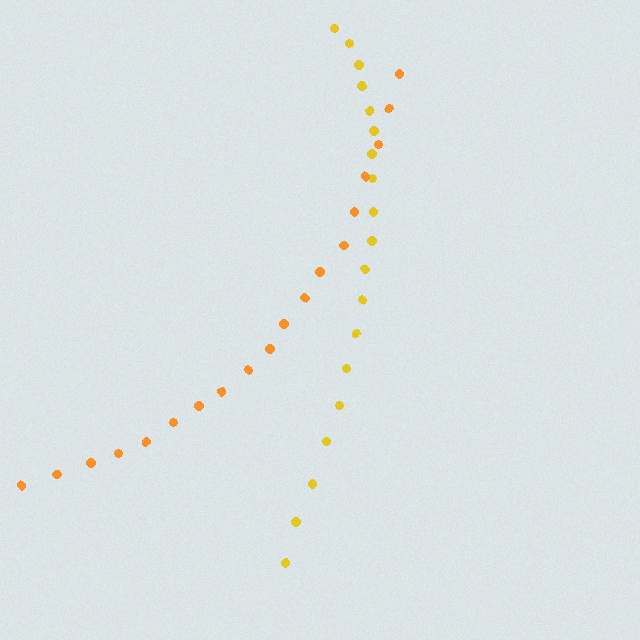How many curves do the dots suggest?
There are 2 distinct paths.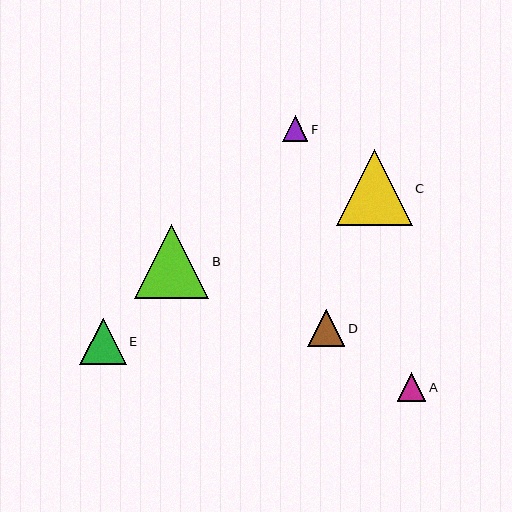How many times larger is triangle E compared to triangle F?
Triangle E is approximately 1.8 times the size of triangle F.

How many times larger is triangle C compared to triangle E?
Triangle C is approximately 1.6 times the size of triangle E.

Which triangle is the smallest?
Triangle F is the smallest with a size of approximately 26 pixels.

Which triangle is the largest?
Triangle C is the largest with a size of approximately 76 pixels.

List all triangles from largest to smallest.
From largest to smallest: C, B, E, D, A, F.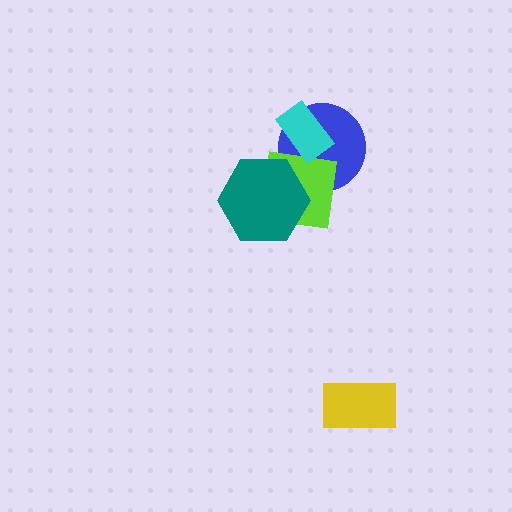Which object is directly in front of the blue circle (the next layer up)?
The lime square is directly in front of the blue circle.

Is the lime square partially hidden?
Yes, it is partially covered by another shape.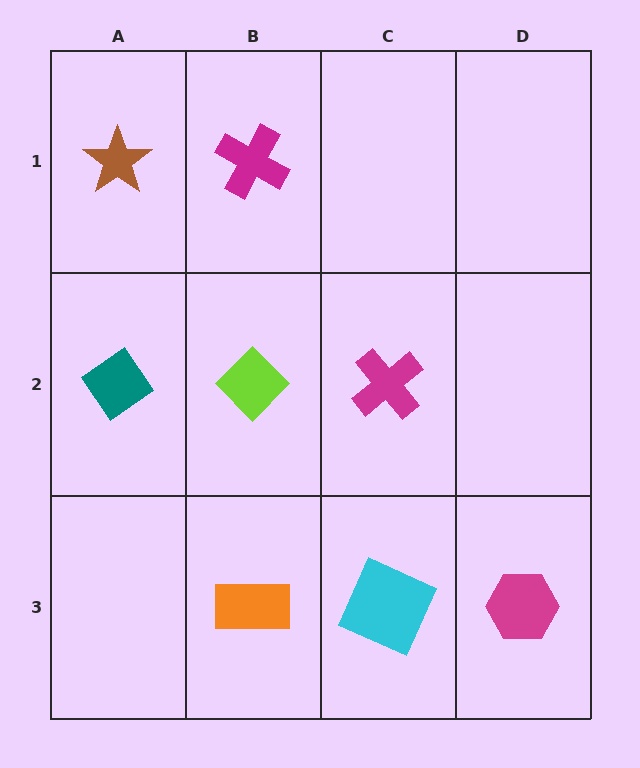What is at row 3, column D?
A magenta hexagon.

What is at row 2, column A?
A teal diamond.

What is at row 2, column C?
A magenta cross.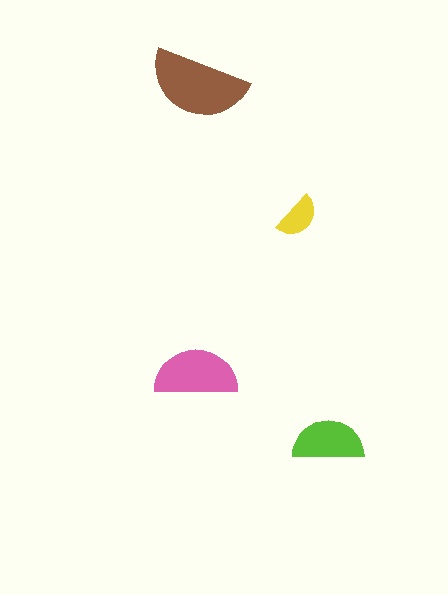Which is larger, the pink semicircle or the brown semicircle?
The brown one.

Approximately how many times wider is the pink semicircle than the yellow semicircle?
About 2 times wider.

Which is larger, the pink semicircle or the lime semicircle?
The pink one.